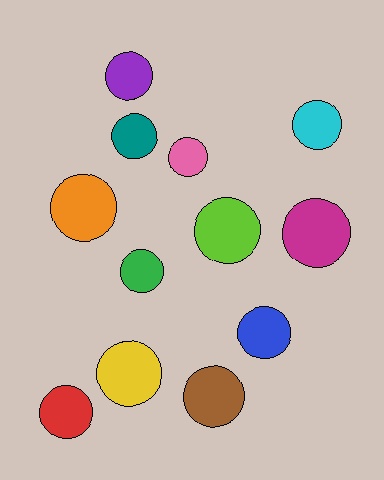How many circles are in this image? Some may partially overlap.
There are 12 circles.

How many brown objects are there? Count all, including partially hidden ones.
There is 1 brown object.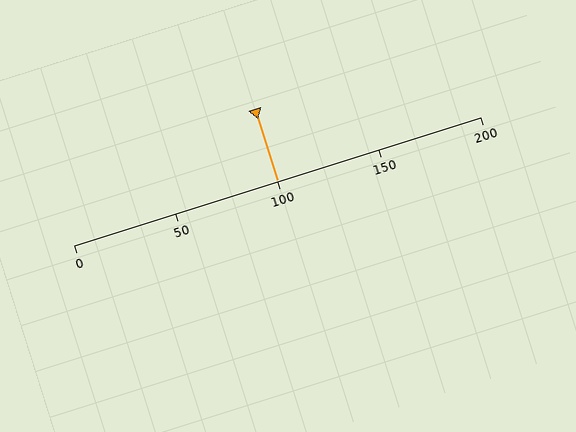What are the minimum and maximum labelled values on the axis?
The axis runs from 0 to 200.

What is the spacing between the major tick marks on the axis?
The major ticks are spaced 50 apart.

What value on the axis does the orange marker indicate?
The marker indicates approximately 100.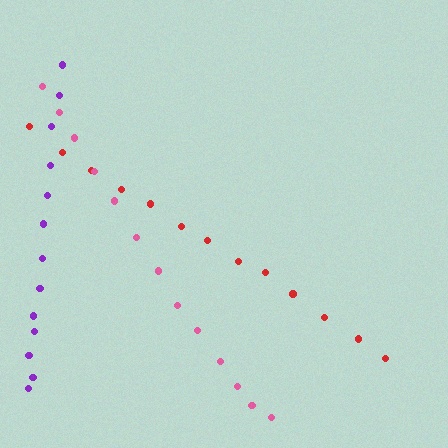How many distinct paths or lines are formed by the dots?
There are 3 distinct paths.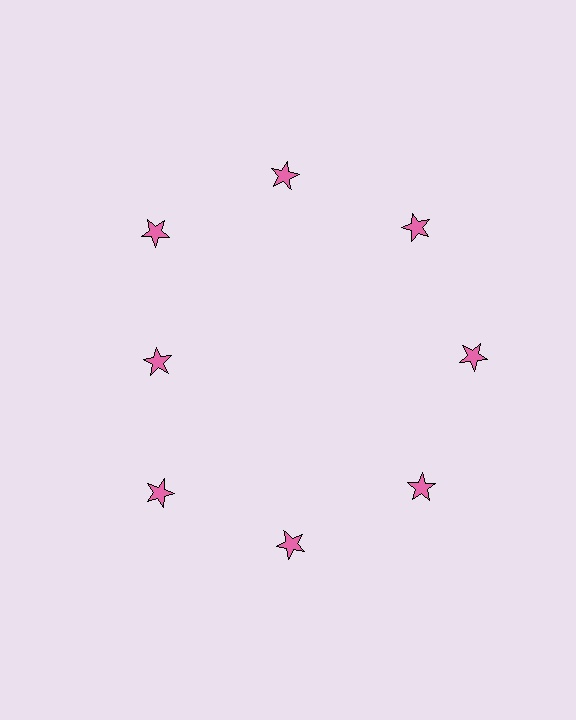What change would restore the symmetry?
The symmetry would be restored by moving it outward, back onto the ring so that all 8 stars sit at equal angles and equal distance from the center.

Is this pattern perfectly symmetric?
No. The 8 pink stars are arranged in a ring, but one element near the 9 o'clock position is pulled inward toward the center, breaking the 8-fold rotational symmetry.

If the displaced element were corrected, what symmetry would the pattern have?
It would have 8-fold rotational symmetry — the pattern would map onto itself every 45 degrees.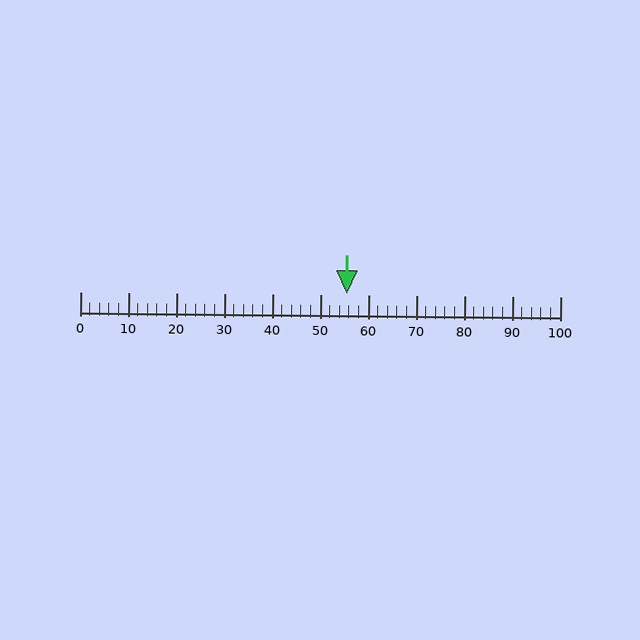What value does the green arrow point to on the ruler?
The green arrow points to approximately 56.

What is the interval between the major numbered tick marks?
The major tick marks are spaced 10 units apart.